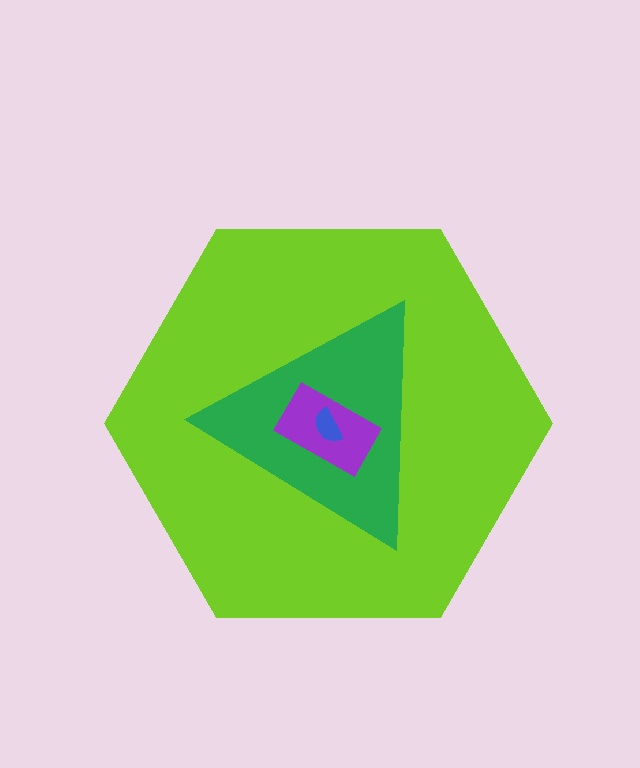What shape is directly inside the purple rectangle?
The blue semicircle.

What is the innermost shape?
The blue semicircle.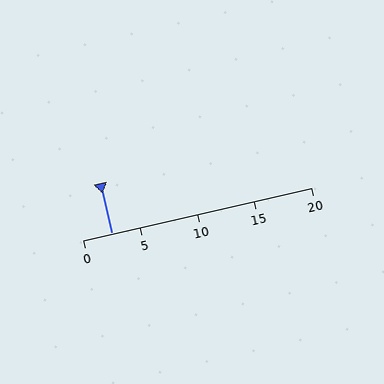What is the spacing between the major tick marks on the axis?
The major ticks are spaced 5 apart.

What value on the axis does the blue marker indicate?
The marker indicates approximately 2.5.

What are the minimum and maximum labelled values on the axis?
The axis runs from 0 to 20.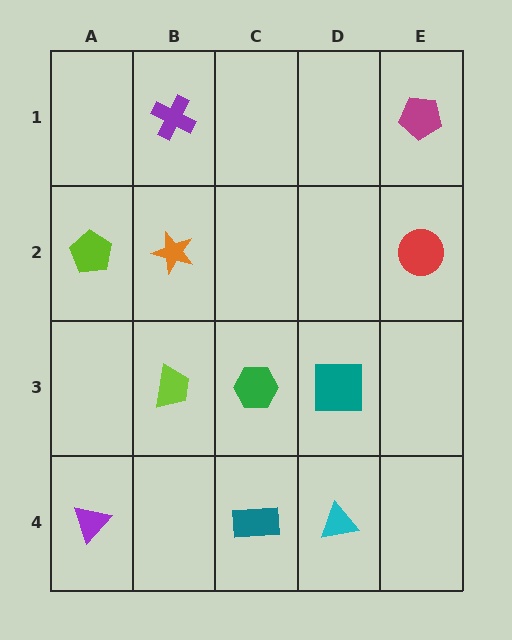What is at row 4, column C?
A teal rectangle.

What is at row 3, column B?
A lime trapezoid.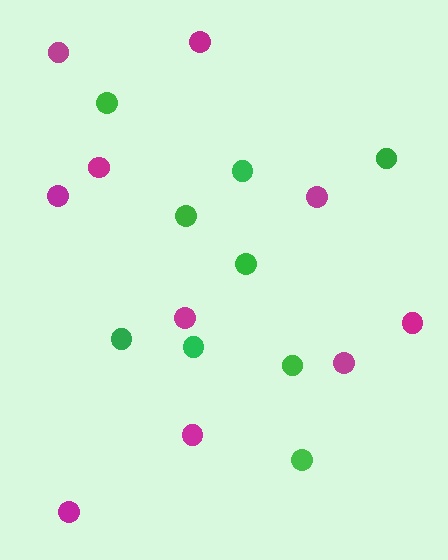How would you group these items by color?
There are 2 groups: one group of magenta circles (10) and one group of green circles (9).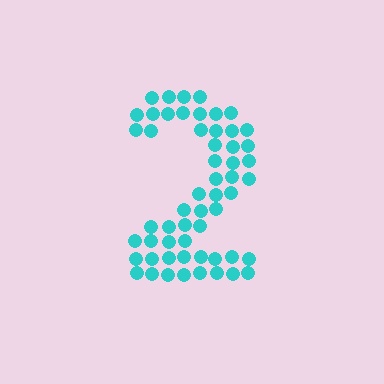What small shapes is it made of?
It is made of small circles.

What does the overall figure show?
The overall figure shows the digit 2.